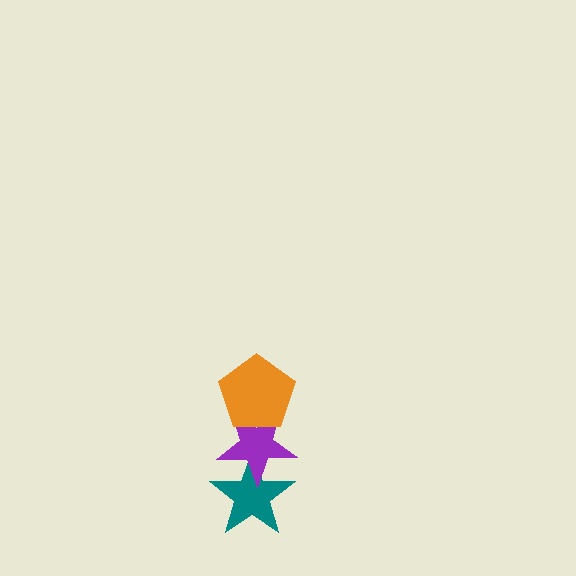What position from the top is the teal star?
The teal star is 3rd from the top.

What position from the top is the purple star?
The purple star is 2nd from the top.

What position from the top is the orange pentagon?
The orange pentagon is 1st from the top.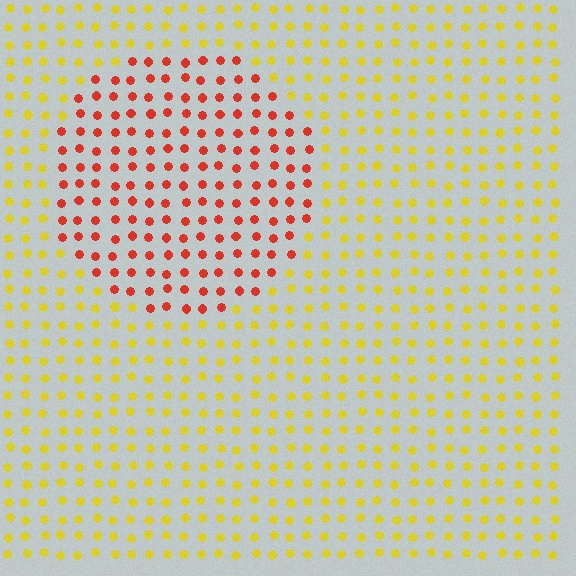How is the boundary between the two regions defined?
The boundary is defined purely by a slight shift in hue (about 53 degrees). Spacing, size, and orientation are identical on both sides.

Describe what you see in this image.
The image is filled with small yellow elements in a uniform arrangement. A circle-shaped region is visible where the elements are tinted to a slightly different hue, forming a subtle color boundary.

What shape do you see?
I see a circle.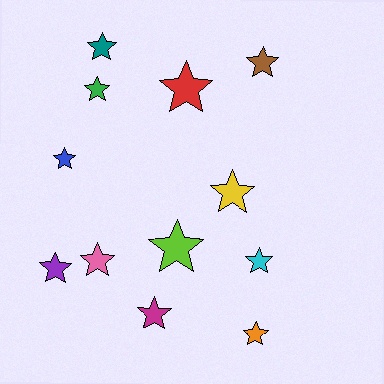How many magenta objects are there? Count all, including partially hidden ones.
There is 1 magenta object.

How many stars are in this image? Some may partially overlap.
There are 12 stars.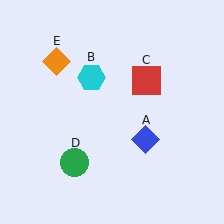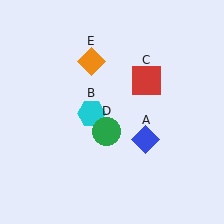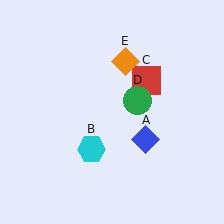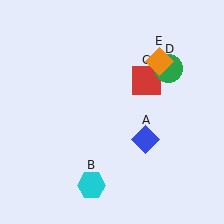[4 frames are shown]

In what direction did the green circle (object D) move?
The green circle (object D) moved up and to the right.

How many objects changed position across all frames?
3 objects changed position: cyan hexagon (object B), green circle (object D), orange diamond (object E).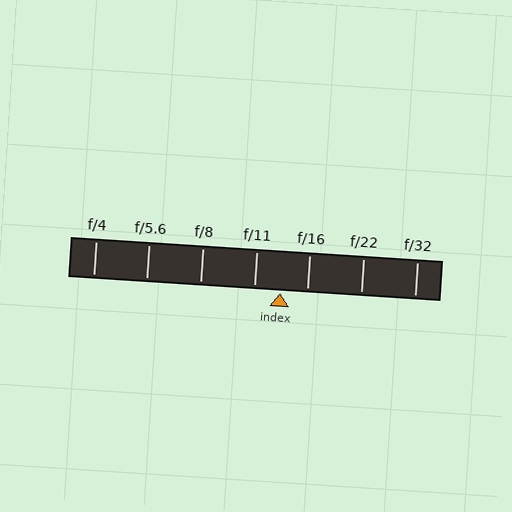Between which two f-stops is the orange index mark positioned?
The index mark is between f/11 and f/16.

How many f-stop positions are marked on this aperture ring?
There are 7 f-stop positions marked.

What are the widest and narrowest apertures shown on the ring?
The widest aperture shown is f/4 and the narrowest is f/32.